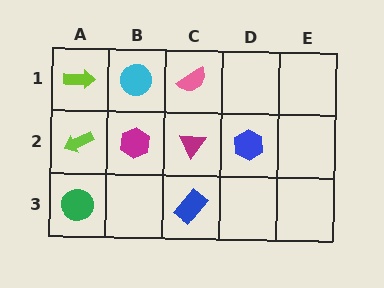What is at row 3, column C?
A blue rectangle.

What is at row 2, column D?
A blue hexagon.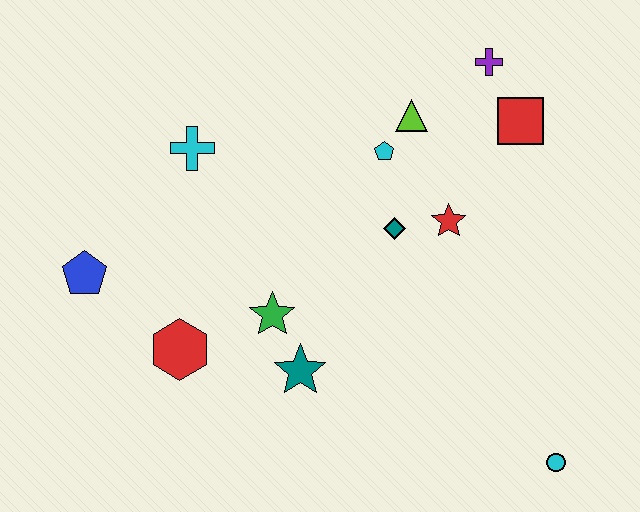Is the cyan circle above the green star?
No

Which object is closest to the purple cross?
The red square is closest to the purple cross.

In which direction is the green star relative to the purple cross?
The green star is below the purple cross.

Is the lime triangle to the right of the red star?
No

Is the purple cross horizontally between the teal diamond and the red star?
No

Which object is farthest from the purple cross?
The blue pentagon is farthest from the purple cross.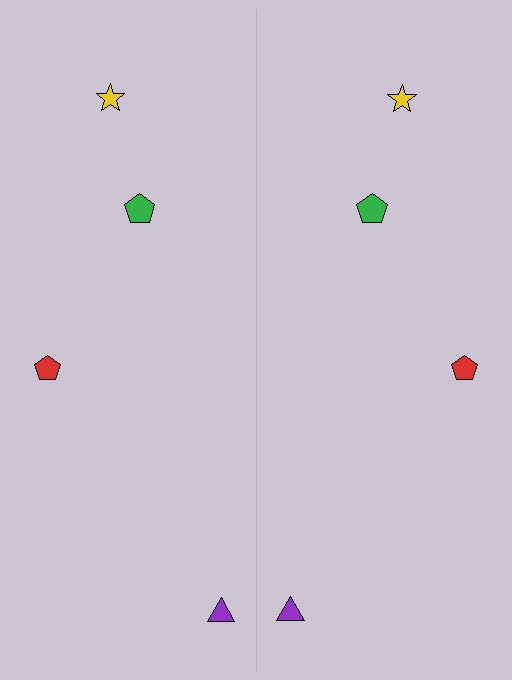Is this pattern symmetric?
Yes, this pattern has bilateral (reflection) symmetry.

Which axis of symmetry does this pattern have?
The pattern has a vertical axis of symmetry running through the center of the image.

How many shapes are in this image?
There are 8 shapes in this image.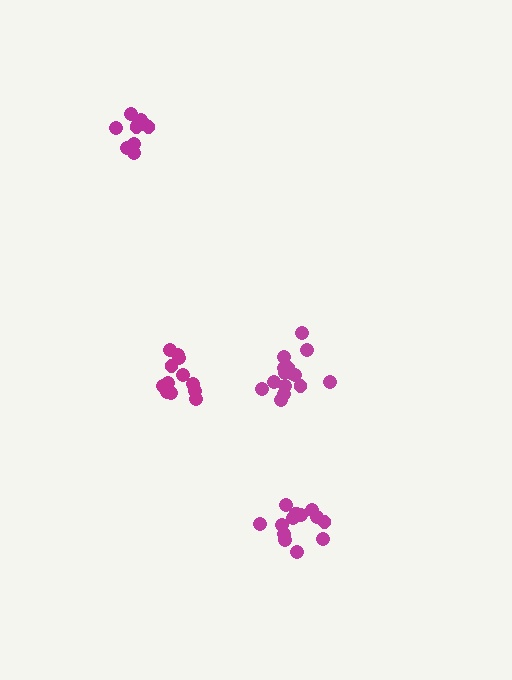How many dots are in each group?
Group 1: 13 dots, Group 2: 12 dots, Group 3: 13 dots, Group 4: 15 dots (53 total).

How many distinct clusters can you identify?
There are 4 distinct clusters.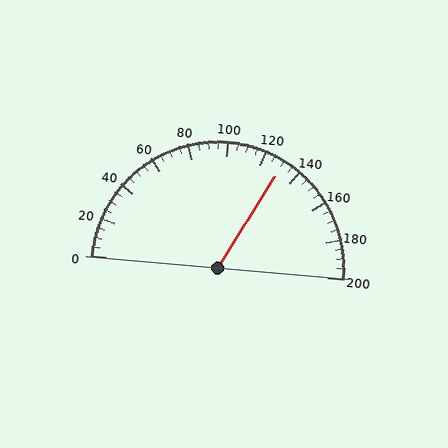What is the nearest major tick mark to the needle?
The nearest major tick mark is 120.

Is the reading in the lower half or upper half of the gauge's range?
The reading is in the upper half of the range (0 to 200).